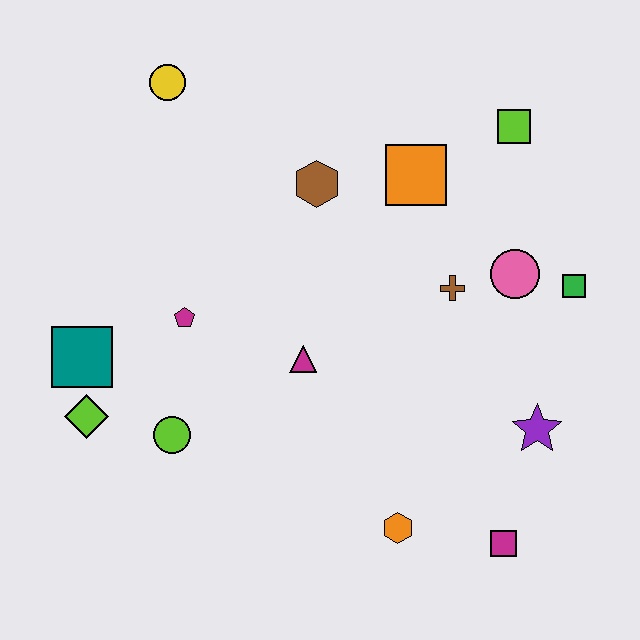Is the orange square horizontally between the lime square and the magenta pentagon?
Yes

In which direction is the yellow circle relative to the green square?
The yellow circle is to the left of the green square.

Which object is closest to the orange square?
The brown hexagon is closest to the orange square.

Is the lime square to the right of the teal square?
Yes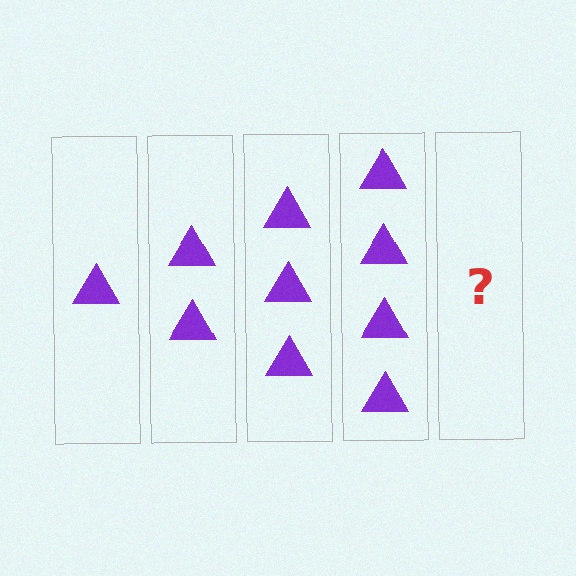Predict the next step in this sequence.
The next step is 5 triangles.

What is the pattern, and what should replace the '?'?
The pattern is that each step adds one more triangle. The '?' should be 5 triangles.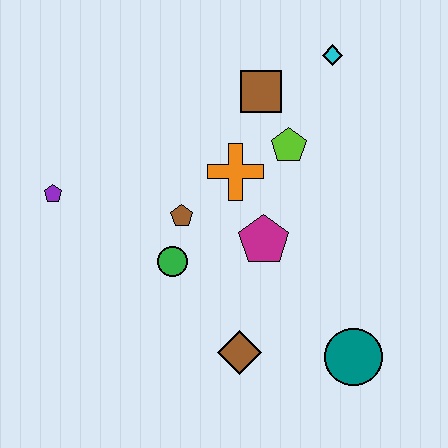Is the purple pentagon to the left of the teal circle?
Yes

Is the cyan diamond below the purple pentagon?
No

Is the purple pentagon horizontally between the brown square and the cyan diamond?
No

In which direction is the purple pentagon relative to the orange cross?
The purple pentagon is to the left of the orange cross.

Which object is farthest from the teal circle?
The purple pentagon is farthest from the teal circle.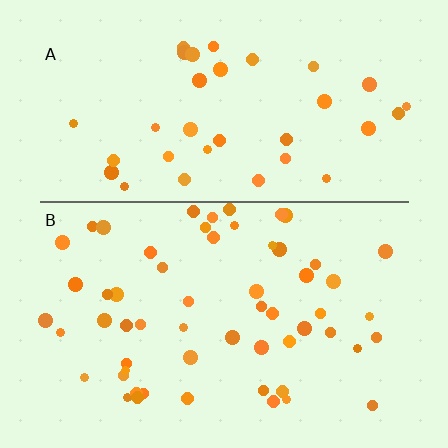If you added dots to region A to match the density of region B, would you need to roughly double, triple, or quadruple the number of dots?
Approximately double.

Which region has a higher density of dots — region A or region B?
B (the bottom).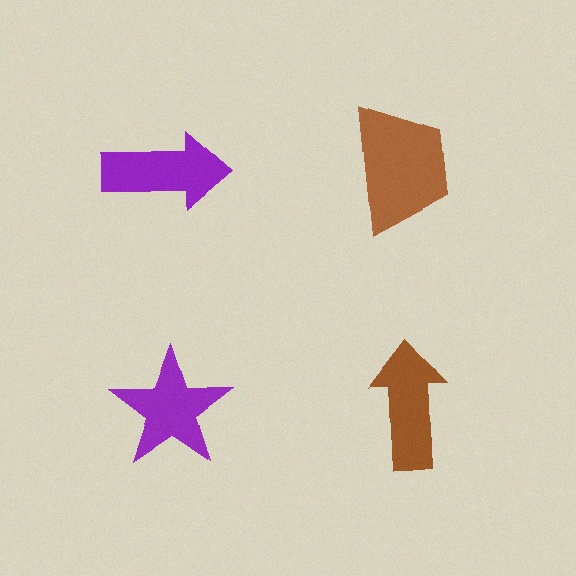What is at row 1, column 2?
A brown trapezoid.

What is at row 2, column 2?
A brown arrow.